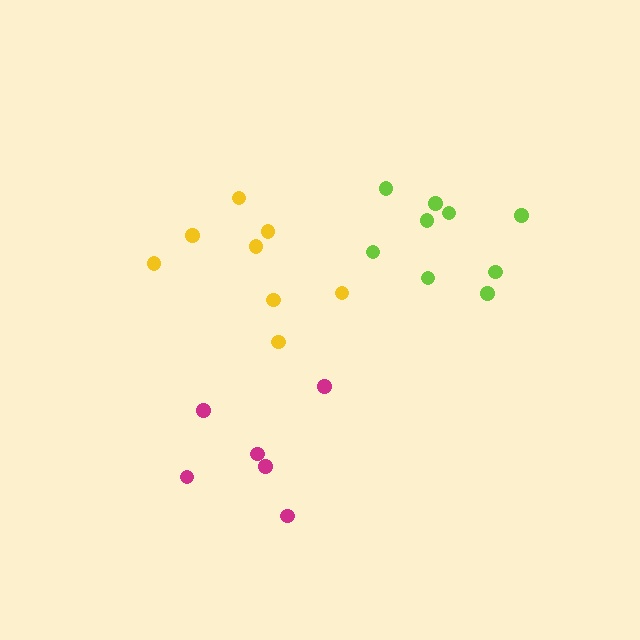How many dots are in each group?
Group 1: 9 dots, Group 2: 6 dots, Group 3: 8 dots (23 total).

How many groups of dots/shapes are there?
There are 3 groups.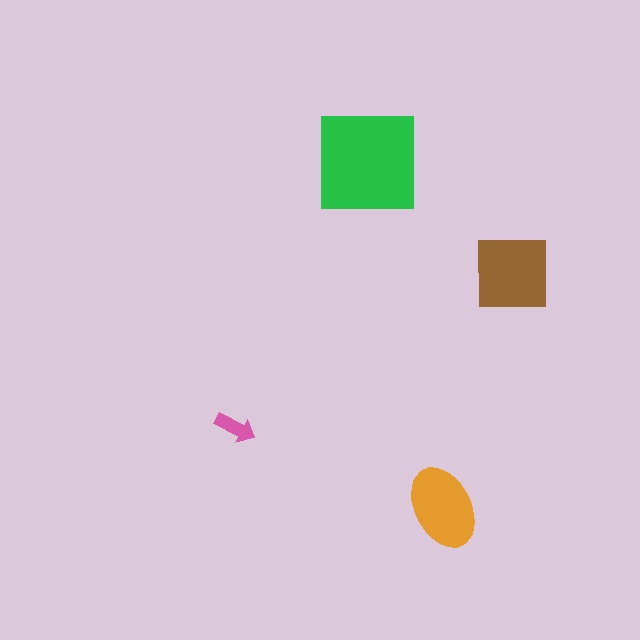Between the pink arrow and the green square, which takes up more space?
The green square.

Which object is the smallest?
The pink arrow.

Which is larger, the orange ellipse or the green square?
The green square.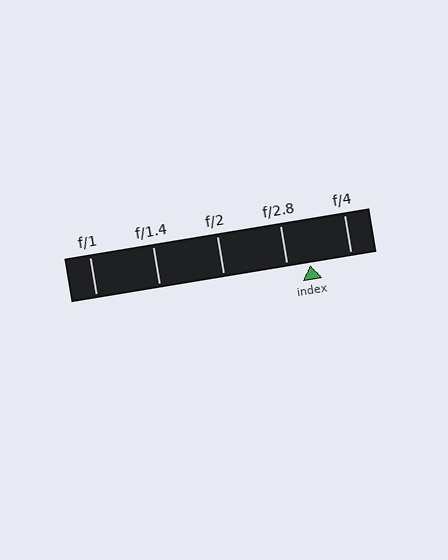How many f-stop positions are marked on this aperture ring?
There are 5 f-stop positions marked.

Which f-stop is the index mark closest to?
The index mark is closest to f/2.8.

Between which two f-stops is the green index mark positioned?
The index mark is between f/2.8 and f/4.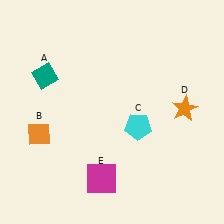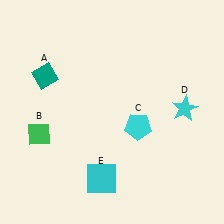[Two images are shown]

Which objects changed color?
B changed from orange to green. D changed from orange to cyan. E changed from magenta to cyan.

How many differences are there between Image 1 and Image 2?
There are 3 differences between the two images.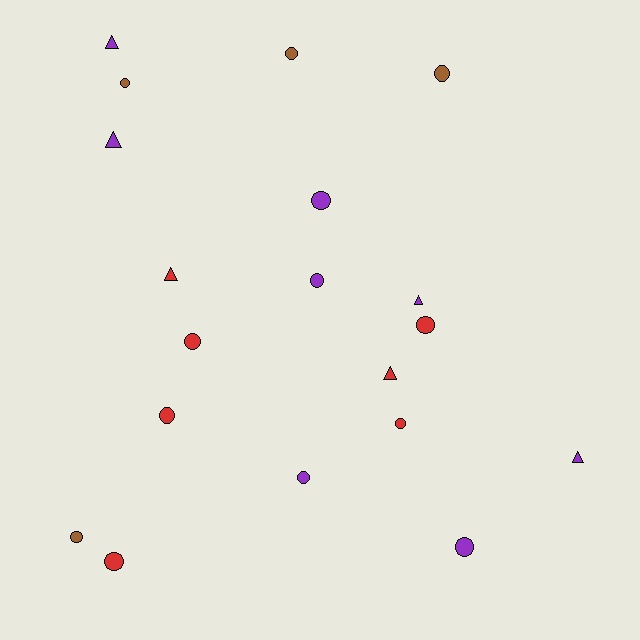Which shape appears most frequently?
Circle, with 13 objects.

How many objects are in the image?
There are 19 objects.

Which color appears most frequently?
Purple, with 8 objects.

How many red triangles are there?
There are 2 red triangles.